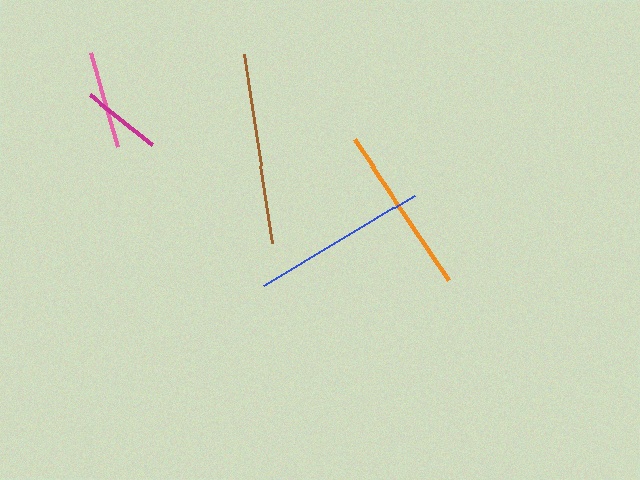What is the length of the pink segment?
The pink segment is approximately 97 pixels long.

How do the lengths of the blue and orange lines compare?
The blue and orange lines are approximately the same length.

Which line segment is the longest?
The brown line is the longest at approximately 190 pixels.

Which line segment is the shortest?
The magenta line is the shortest at approximately 79 pixels.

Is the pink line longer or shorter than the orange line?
The orange line is longer than the pink line.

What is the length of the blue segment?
The blue segment is approximately 176 pixels long.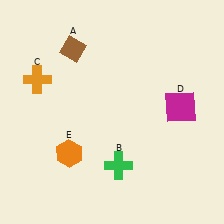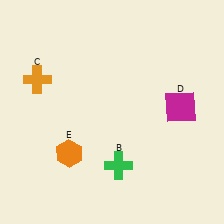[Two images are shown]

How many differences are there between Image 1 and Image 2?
There is 1 difference between the two images.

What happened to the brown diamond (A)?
The brown diamond (A) was removed in Image 2. It was in the top-left area of Image 1.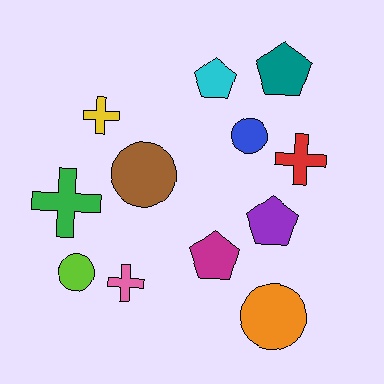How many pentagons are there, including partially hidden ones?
There are 4 pentagons.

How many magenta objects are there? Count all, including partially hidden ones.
There is 1 magenta object.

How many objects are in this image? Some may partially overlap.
There are 12 objects.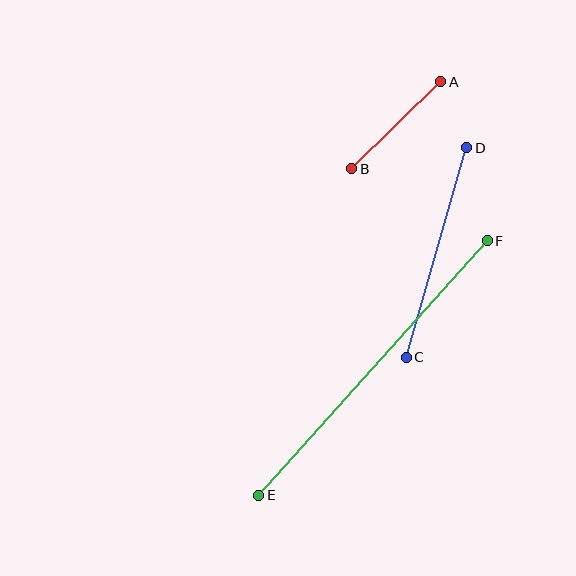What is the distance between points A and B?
The distance is approximately 125 pixels.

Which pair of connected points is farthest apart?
Points E and F are farthest apart.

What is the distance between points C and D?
The distance is approximately 218 pixels.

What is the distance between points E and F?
The distance is approximately 342 pixels.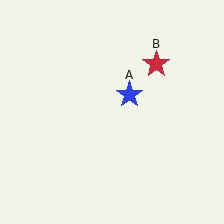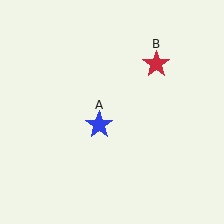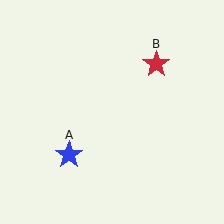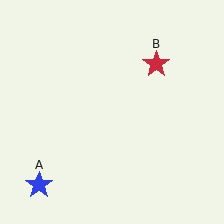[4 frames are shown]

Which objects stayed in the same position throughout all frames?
Red star (object B) remained stationary.